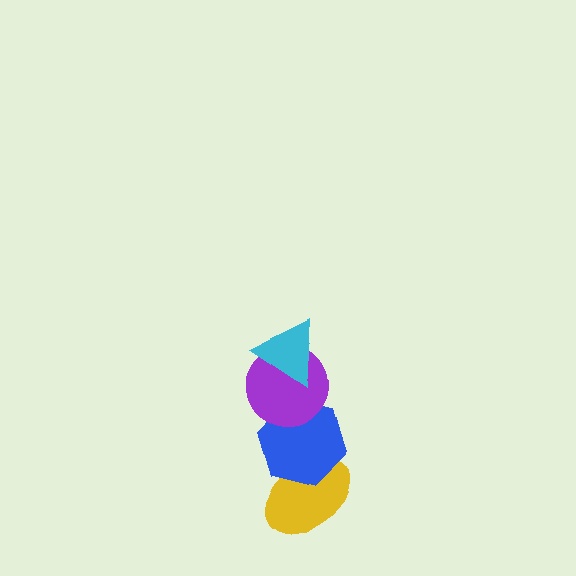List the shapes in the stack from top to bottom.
From top to bottom: the cyan triangle, the purple circle, the blue hexagon, the yellow ellipse.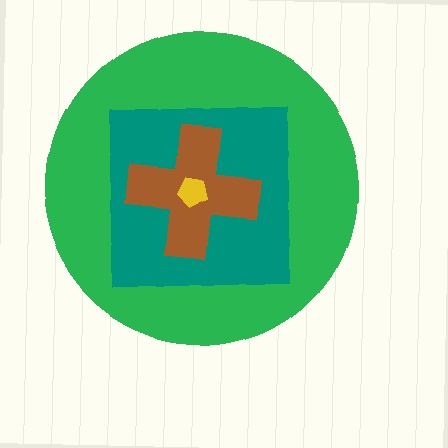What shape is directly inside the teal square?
The brown cross.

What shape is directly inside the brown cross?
The yellow pentagon.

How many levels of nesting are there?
4.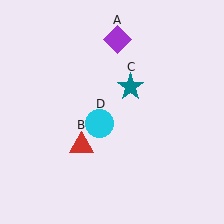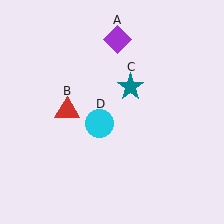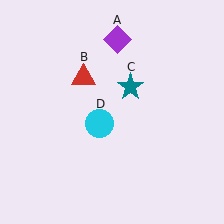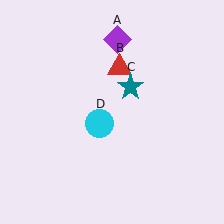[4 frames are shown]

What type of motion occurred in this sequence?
The red triangle (object B) rotated clockwise around the center of the scene.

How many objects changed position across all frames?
1 object changed position: red triangle (object B).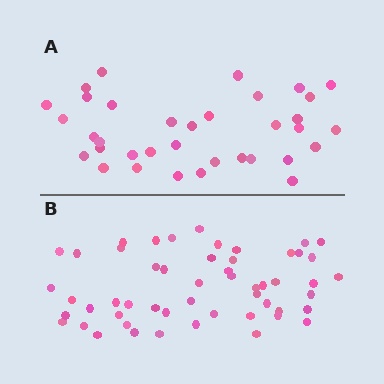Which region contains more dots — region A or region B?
Region B (the bottom region) has more dots.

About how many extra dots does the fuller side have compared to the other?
Region B has approximately 20 more dots than region A.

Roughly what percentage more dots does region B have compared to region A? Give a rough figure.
About 50% more.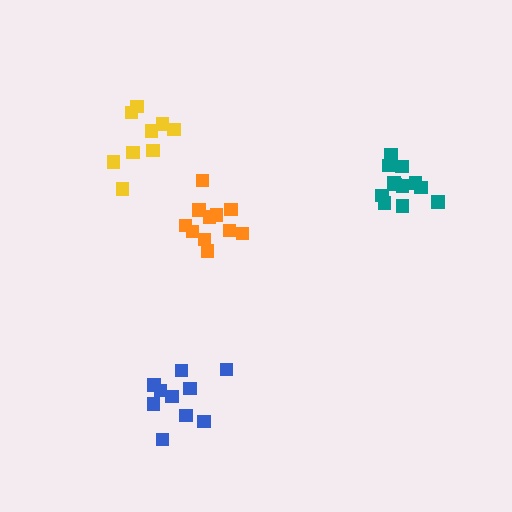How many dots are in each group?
Group 1: 10 dots, Group 2: 11 dots, Group 3: 9 dots, Group 4: 12 dots (42 total).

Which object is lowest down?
The blue cluster is bottommost.